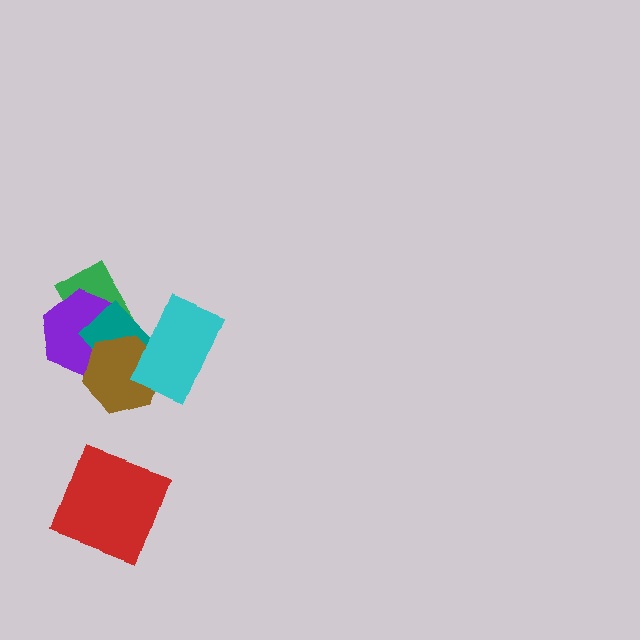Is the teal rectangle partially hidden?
Yes, it is partially covered by another shape.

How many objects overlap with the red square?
0 objects overlap with the red square.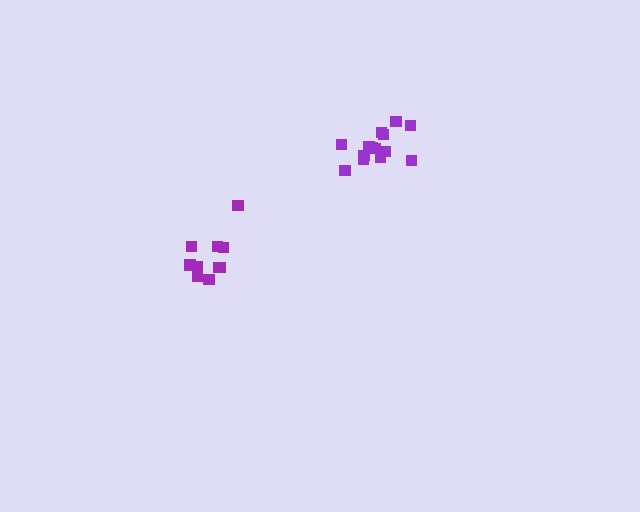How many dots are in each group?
Group 1: 14 dots, Group 2: 10 dots (24 total).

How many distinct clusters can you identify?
There are 2 distinct clusters.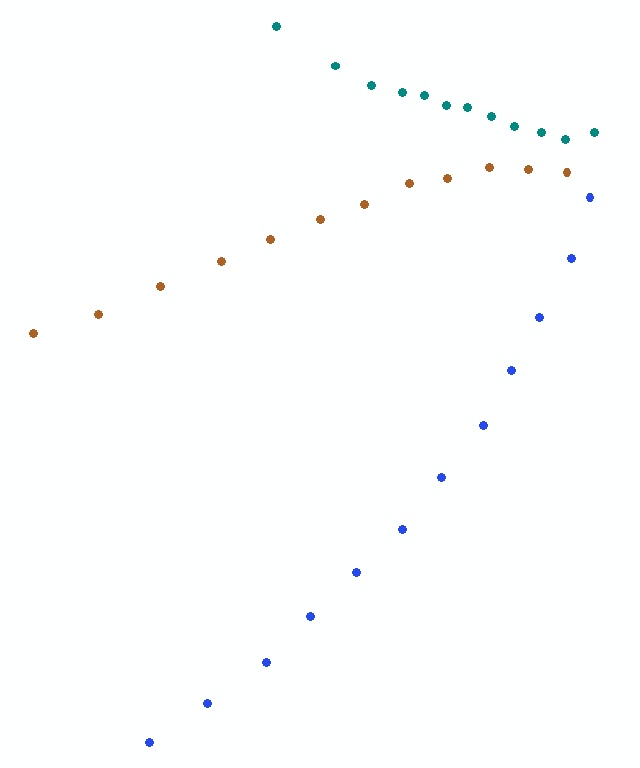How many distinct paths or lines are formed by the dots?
There are 3 distinct paths.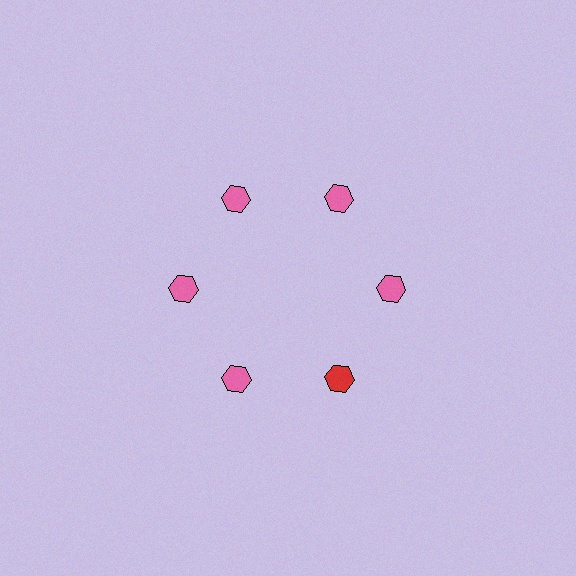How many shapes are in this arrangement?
There are 6 shapes arranged in a ring pattern.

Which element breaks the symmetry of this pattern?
The red hexagon at roughly the 5 o'clock position breaks the symmetry. All other shapes are pink hexagons.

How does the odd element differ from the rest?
It has a different color: red instead of pink.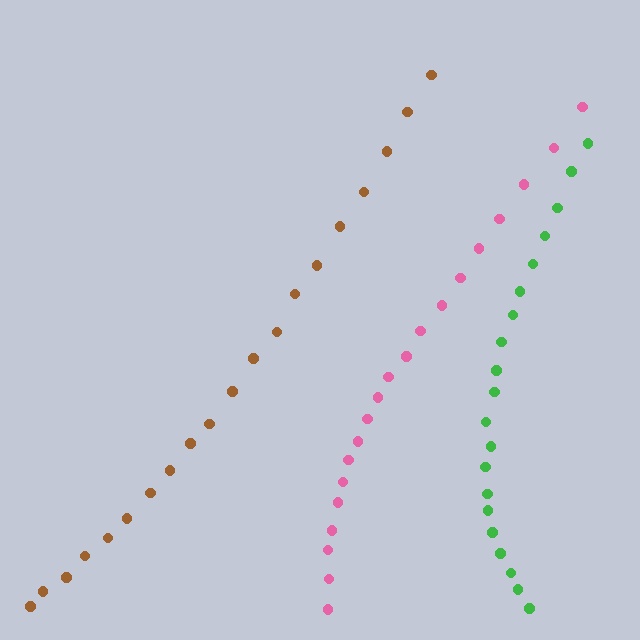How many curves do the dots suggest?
There are 3 distinct paths.